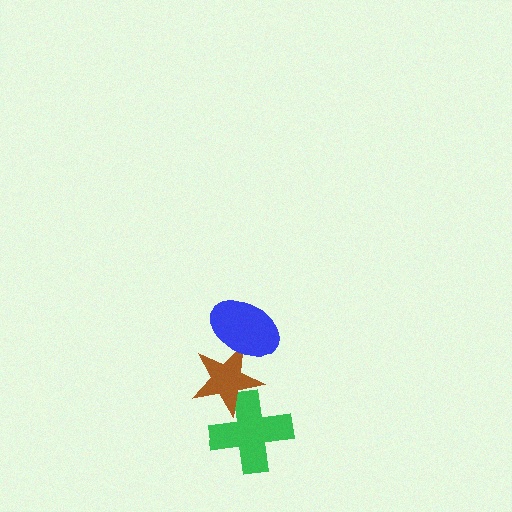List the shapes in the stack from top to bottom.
From top to bottom: the blue ellipse, the brown star, the green cross.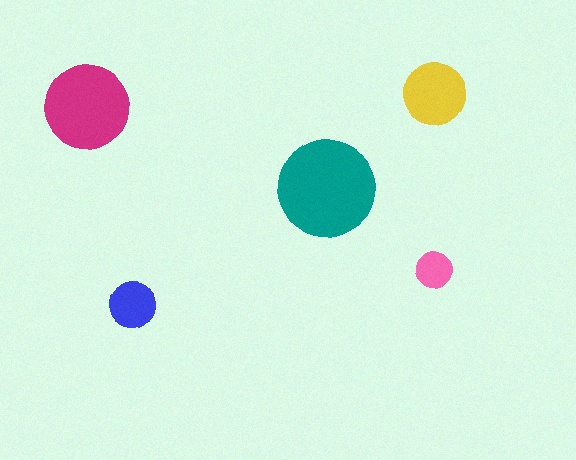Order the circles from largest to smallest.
the teal one, the magenta one, the yellow one, the blue one, the pink one.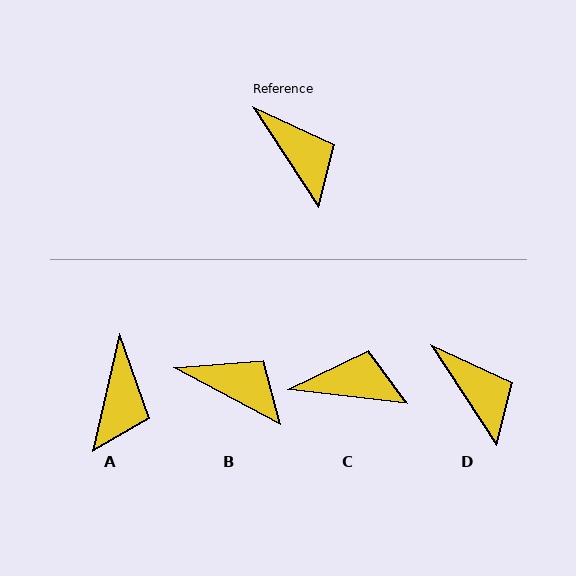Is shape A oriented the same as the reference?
No, it is off by about 46 degrees.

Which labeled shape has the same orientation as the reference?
D.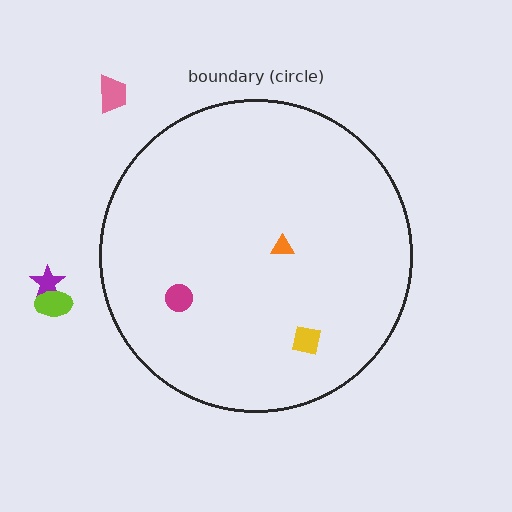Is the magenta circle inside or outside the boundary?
Inside.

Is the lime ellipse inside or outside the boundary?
Outside.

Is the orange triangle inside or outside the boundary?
Inside.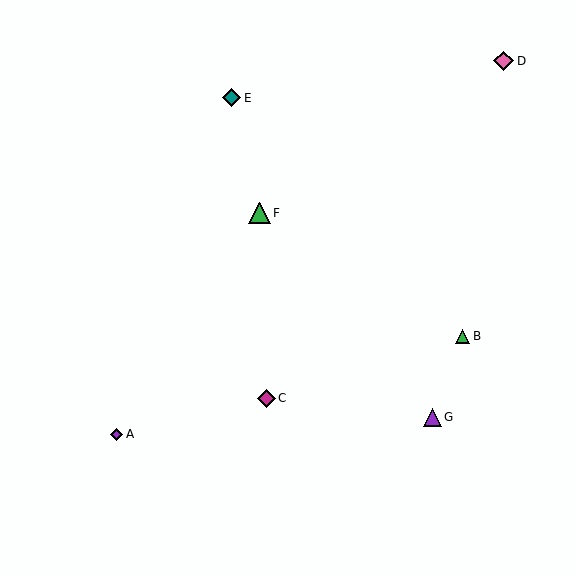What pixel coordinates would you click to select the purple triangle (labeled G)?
Click at (432, 417) to select the purple triangle G.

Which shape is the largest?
The green triangle (labeled F) is the largest.